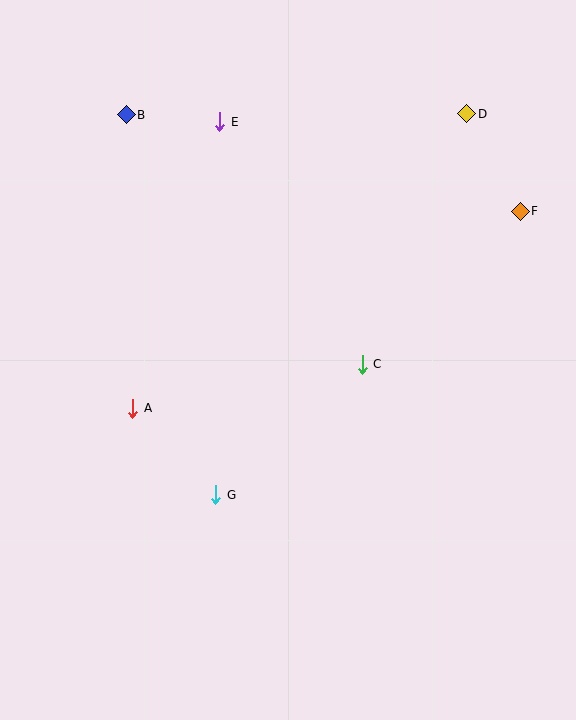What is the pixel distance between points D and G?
The distance between D and G is 456 pixels.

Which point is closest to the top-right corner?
Point D is closest to the top-right corner.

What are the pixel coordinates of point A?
Point A is at (133, 409).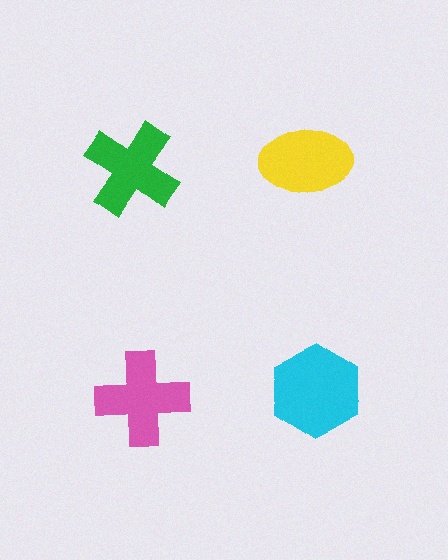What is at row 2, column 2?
A cyan hexagon.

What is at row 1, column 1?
A green cross.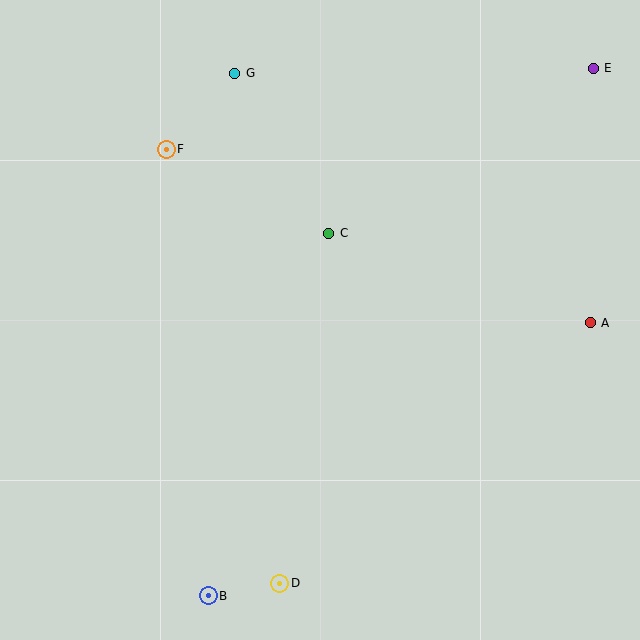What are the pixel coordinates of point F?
Point F is at (166, 149).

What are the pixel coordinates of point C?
Point C is at (329, 233).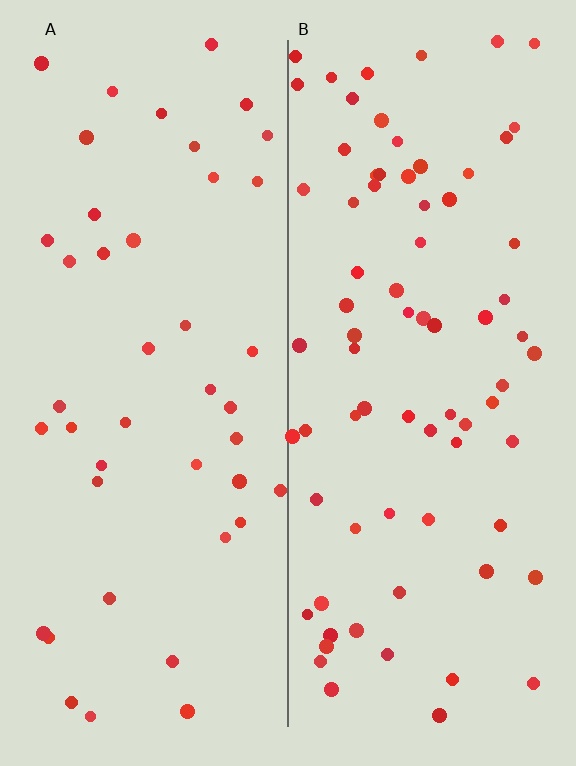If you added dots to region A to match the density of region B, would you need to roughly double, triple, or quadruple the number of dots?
Approximately double.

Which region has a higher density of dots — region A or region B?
B (the right).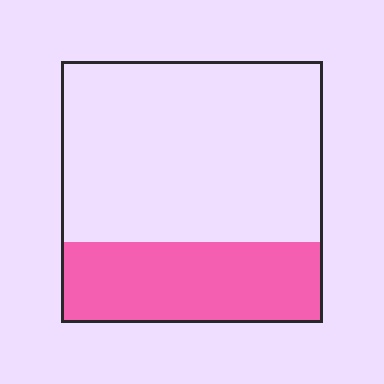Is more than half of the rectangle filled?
No.